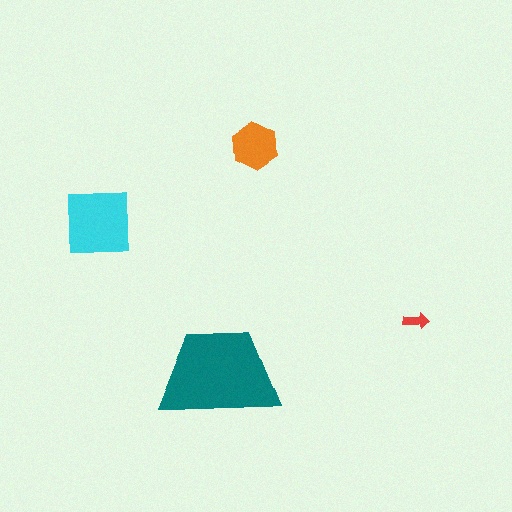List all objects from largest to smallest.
The teal trapezoid, the cyan square, the orange hexagon, the red arrow.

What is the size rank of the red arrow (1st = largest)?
4th.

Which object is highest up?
The orange hexagon is topmost.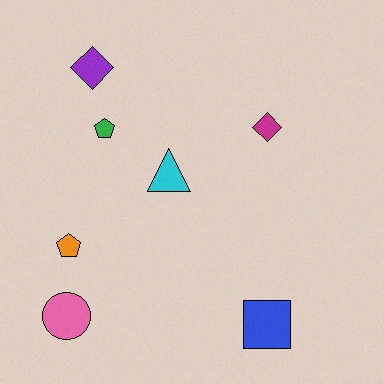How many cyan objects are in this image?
There is 1 cyan object.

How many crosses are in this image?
There are no crosses.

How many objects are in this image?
There are 7 objects.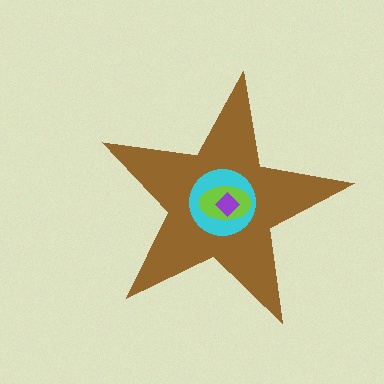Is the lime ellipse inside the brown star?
Yes.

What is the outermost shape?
The brown star.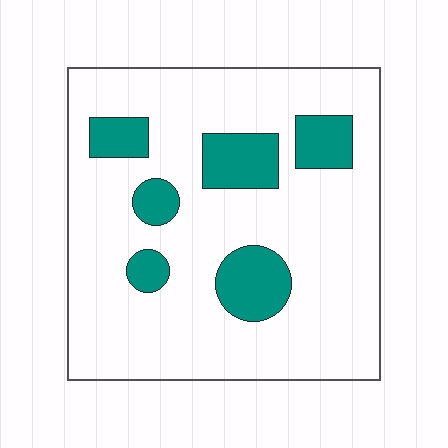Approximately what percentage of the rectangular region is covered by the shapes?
Approximately 20%.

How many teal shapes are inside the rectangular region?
6.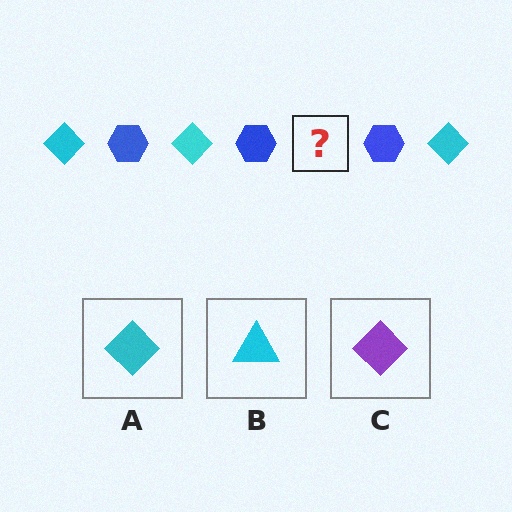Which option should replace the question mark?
Option A.